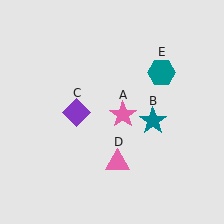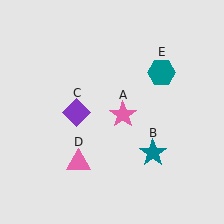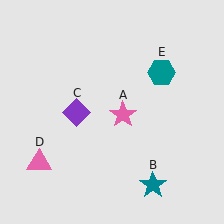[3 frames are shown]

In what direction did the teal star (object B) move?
The teal star (object B) moved down.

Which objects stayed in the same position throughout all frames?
Pink star (object A) and purple diamond (object C) and teal hexagon (object E) remained stationary.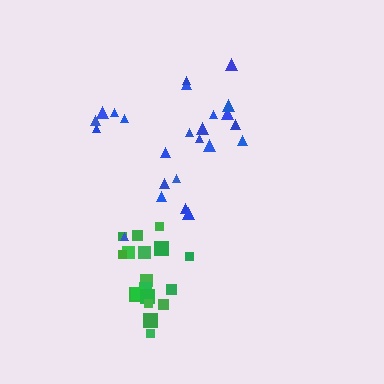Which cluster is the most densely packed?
Green.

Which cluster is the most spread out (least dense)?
Blue.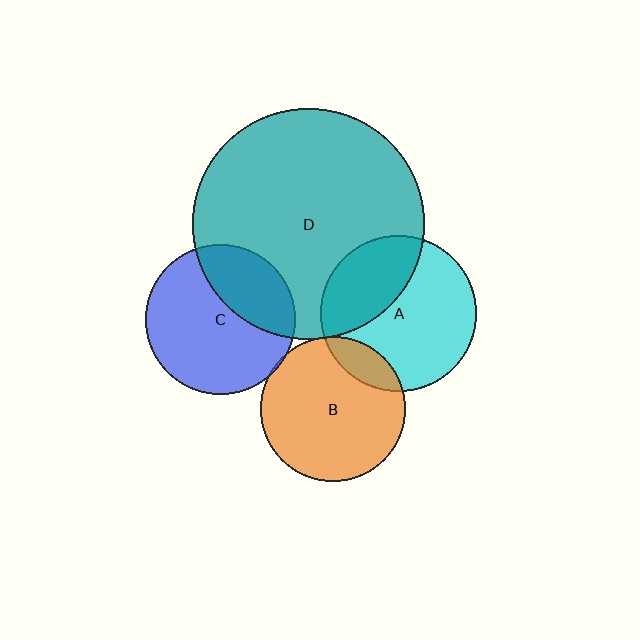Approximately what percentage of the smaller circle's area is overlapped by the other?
Approximately 15%.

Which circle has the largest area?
Circle D (teal).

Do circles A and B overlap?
Yes.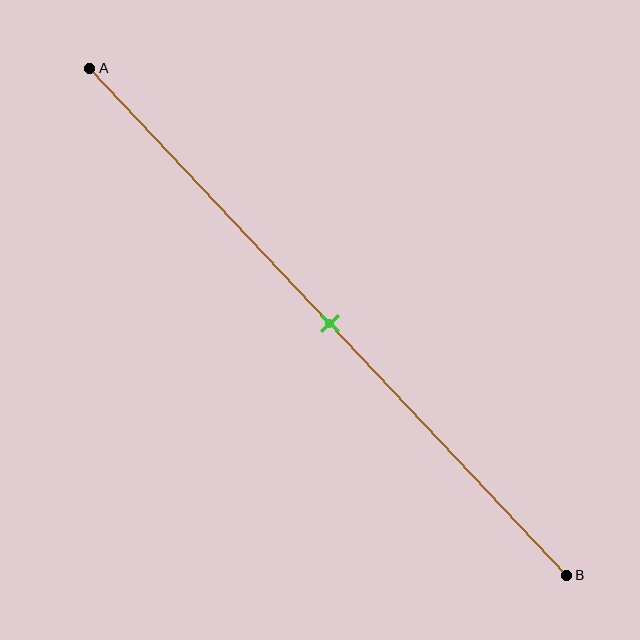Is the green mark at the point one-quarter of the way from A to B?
No, the mark is at about 50% from A, not at the 25% one-quarter point.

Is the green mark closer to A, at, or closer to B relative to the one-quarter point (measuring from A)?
The green mark is closer to point B than the one-quarter point of segment AB.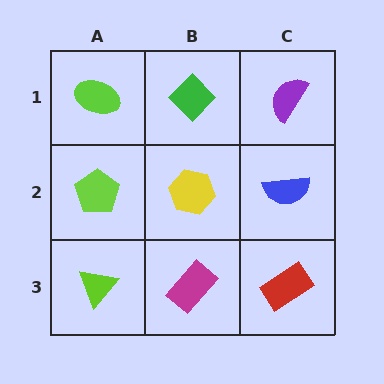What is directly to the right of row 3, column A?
A magenta rectangle.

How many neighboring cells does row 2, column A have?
3.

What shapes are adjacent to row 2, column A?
A lime ellipse (row 1, column A), a lime triangle (row 3, column A), a yellow hexagon (row 2, column B).